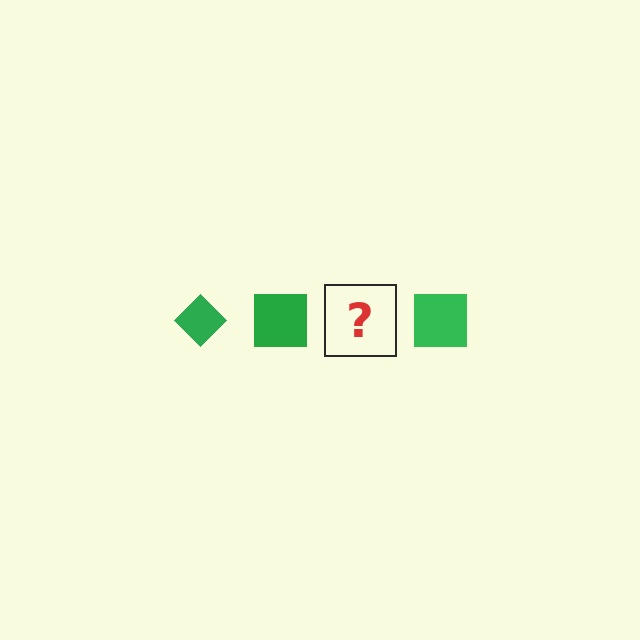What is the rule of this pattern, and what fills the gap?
The rule is that the pattern cycles through diamond, square shapes in green. The gap should be filled with a green diamond.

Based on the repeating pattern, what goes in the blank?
The blank should be a green diamond.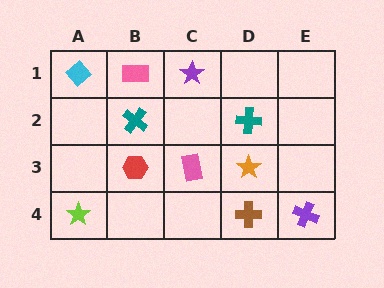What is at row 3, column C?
A pink rectangle.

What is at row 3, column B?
A red hexagon.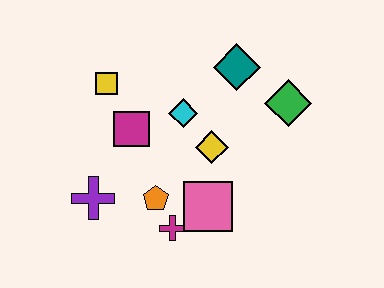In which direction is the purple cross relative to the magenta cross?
The purple cross is to the left of the magenta cross.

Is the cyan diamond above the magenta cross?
Yes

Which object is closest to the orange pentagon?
The magenta cross is closest to the orange pentagon.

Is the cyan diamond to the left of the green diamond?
Yes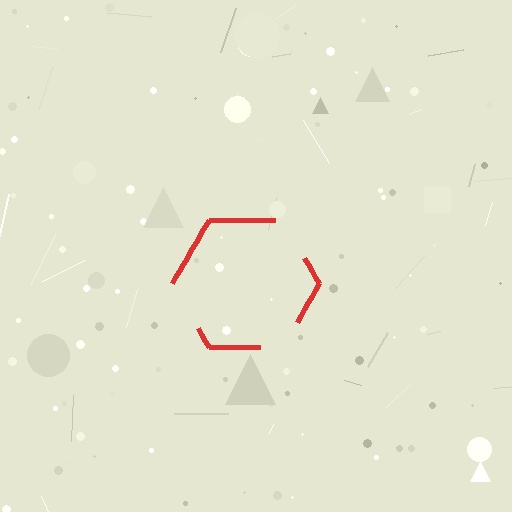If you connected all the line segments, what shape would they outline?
They would outline a hexagon.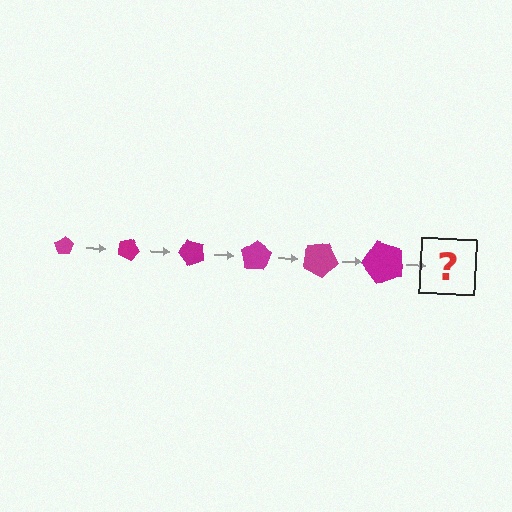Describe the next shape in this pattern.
It should be a pentagon, larger than the previous one and rotated 150 degrees from the start.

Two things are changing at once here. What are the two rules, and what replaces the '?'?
The two rules are that the pentagon grows larger each step and it rotates 25 degrees each step. The '?' should be a pentagon, larger than the previous one and rotated 150 degrees from the start.